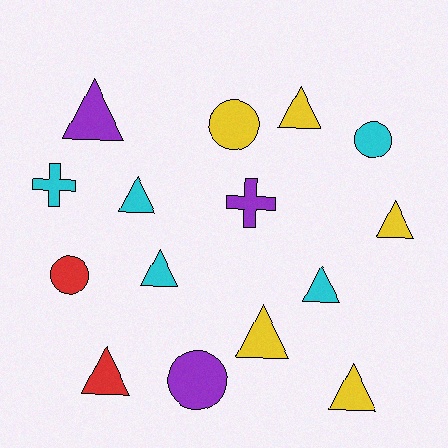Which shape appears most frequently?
Triangle, with 9 objects.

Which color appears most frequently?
Cyan, with 5 objects.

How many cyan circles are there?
There is 1 cyan circle.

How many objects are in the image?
There are 15 objects.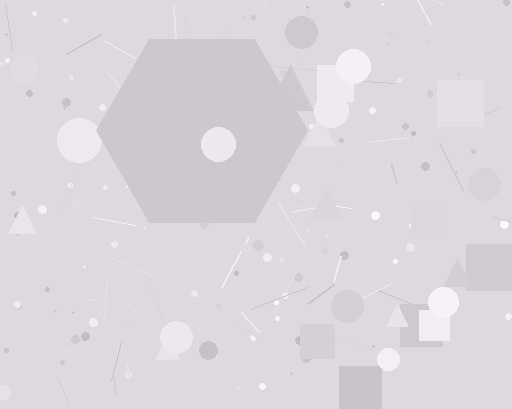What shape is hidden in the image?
A hexagon is hidden in the image.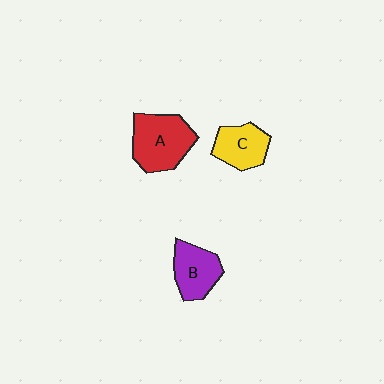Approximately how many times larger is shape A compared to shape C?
Approximately 1.5 times.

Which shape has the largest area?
Shape A (red).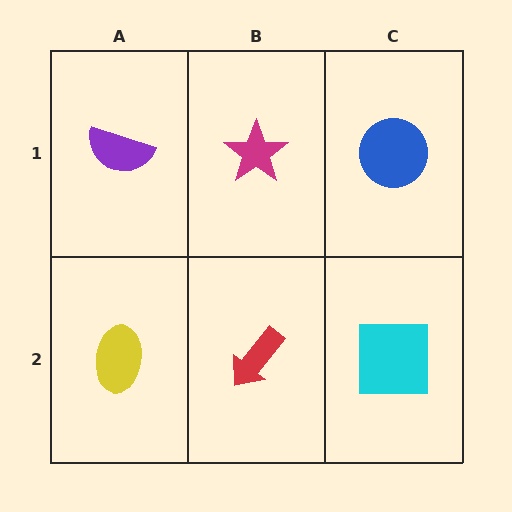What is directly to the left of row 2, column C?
A red arrow.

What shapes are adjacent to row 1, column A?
A yellow ellipse (row 2, column A), a magenta star (row 1, column B).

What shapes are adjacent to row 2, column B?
A magenta star (row 1, column B), a yellow ellipse (row 2, column A), a cyan square (row 2, column C).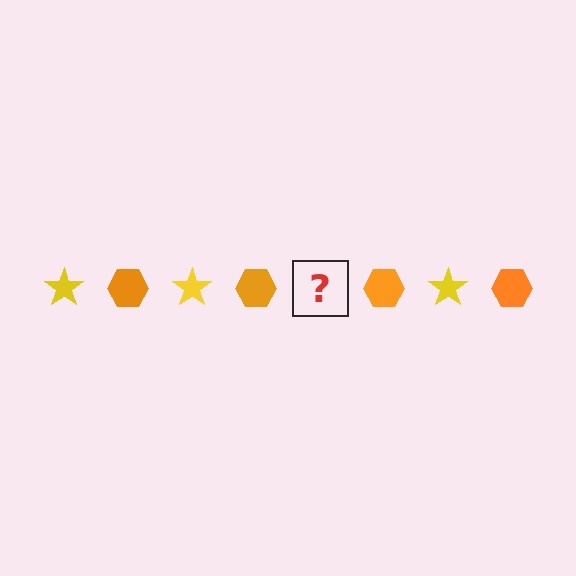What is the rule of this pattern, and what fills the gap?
The rule is that the pattern alternates between yellow star and orange hexagon. The gap should be filled with a yellow star.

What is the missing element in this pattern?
The missing element is a yellow star.